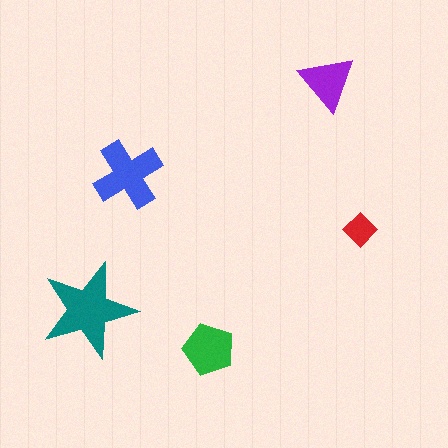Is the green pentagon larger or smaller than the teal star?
Smaller.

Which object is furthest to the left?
The teal star is leftmost.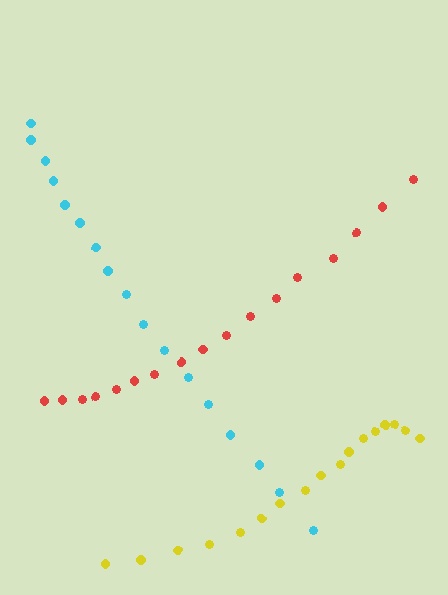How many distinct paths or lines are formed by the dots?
There are 3 distinct paths.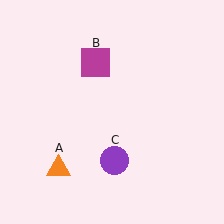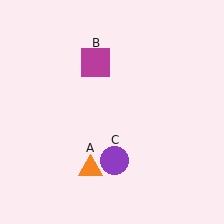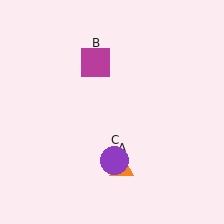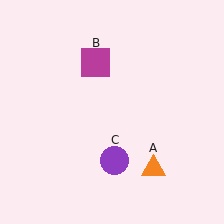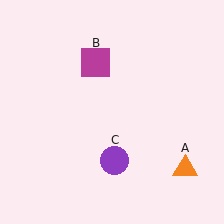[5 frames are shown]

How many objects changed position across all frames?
1 object changed position: orange triangle (object A).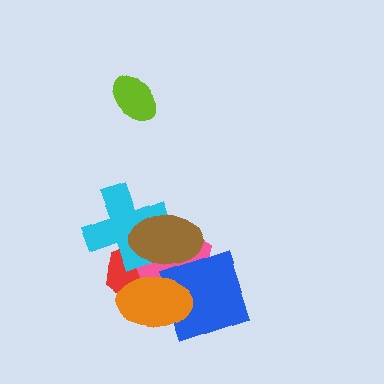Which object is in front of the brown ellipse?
The orange ellipse is in front of the brown ellipse.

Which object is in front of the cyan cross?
The brown ellipse is in front of the cyan cross.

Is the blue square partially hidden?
Yes, it is partially covered by another shape.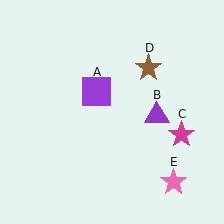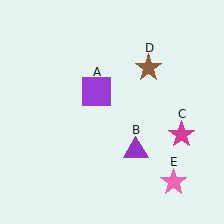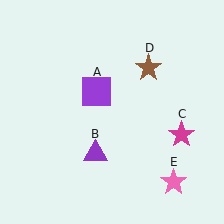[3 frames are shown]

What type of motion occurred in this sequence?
The purple triangle (object B) rotated clockwise around the center of the scene.